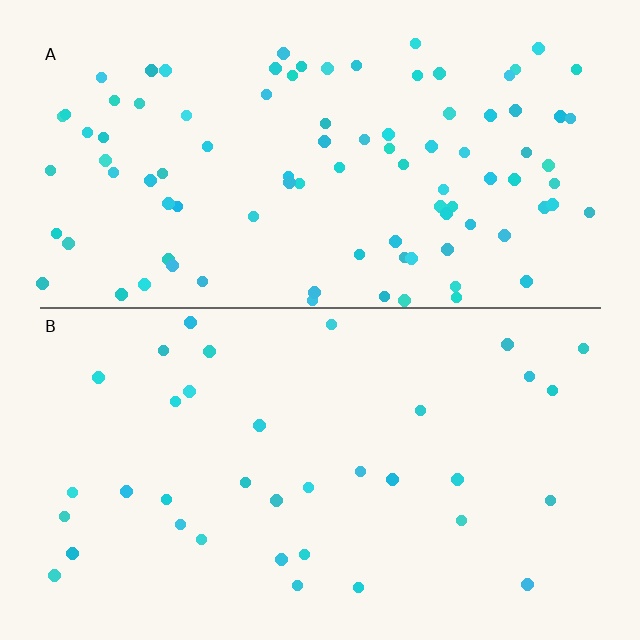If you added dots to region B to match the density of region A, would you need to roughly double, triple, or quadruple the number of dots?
Approximately triple.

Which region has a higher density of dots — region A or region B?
A (the top).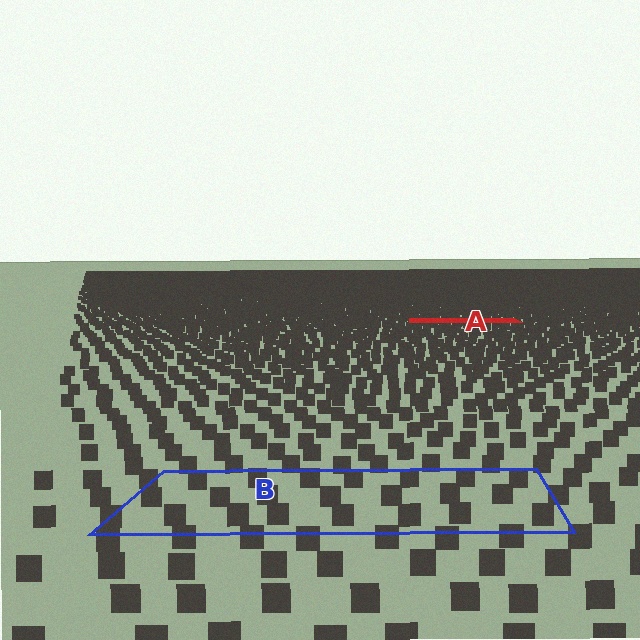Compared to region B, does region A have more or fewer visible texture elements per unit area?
Region A has more texture elements per unit area — they are packed more densely because it is farther away.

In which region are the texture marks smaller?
The texture marks are smaller in region A, because it is farther away.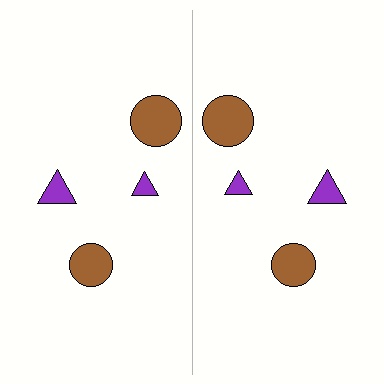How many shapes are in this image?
There are 8 shapes in this image.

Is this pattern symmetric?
Yes, this pattern has bilateral (reflection) symmetry.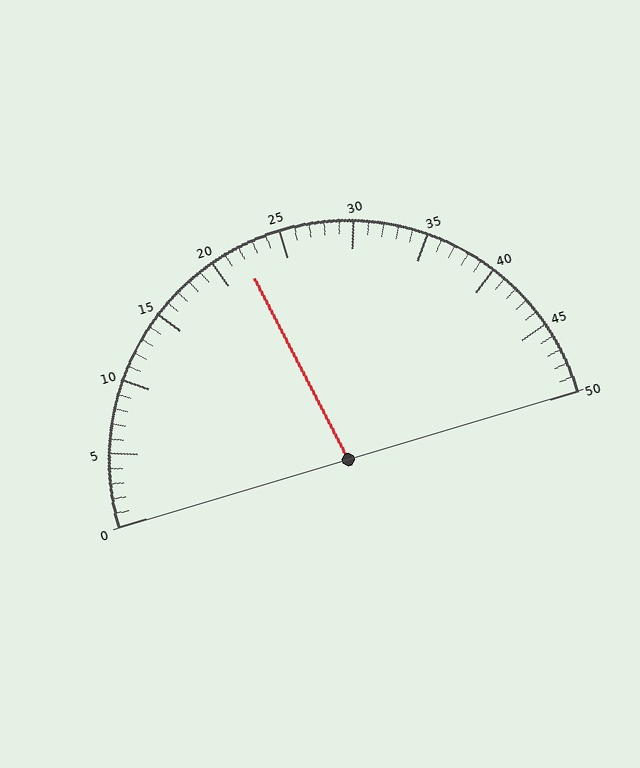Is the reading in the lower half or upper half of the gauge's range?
The reading is in the lower half of the range (0 to 50).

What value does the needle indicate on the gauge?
The needle indicates approximately 22.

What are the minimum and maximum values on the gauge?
The gauge ranges from 0 to 50.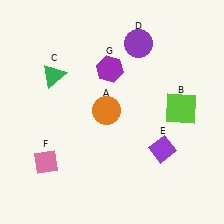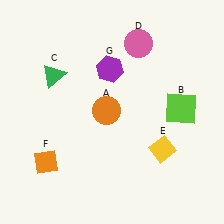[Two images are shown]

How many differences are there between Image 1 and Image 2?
There are 3 differences between the two images.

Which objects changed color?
D changed from purple to pink. E changed from purple to yellow. F changed from pink to orange.